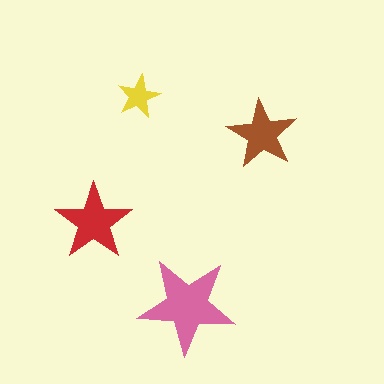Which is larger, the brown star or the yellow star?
The brown one.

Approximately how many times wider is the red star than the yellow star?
About 2 times wider.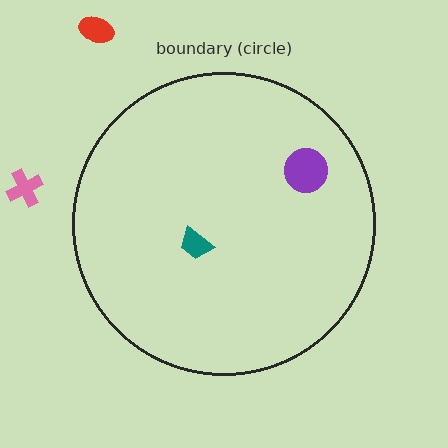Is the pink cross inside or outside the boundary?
Outside.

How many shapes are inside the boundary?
2 inside, 2 outside.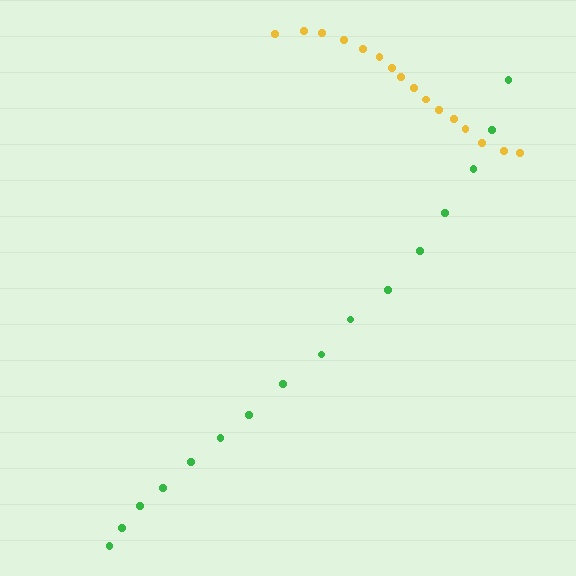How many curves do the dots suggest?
There are 2 distinct paths.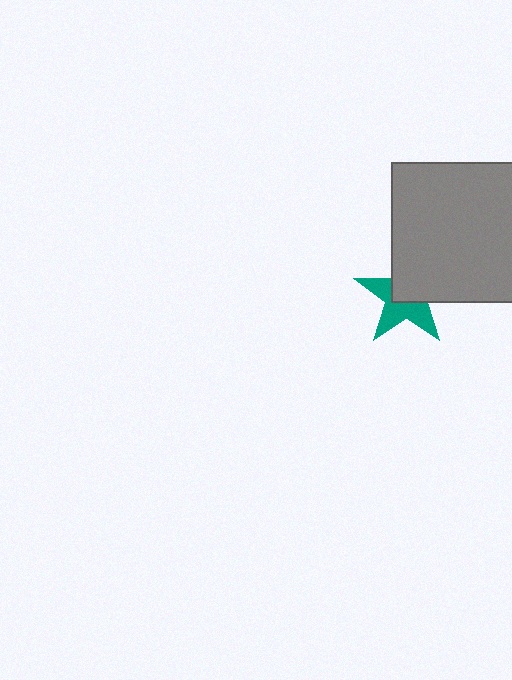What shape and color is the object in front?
The object in front is a gray square.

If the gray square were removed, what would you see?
You would see the complete teal star.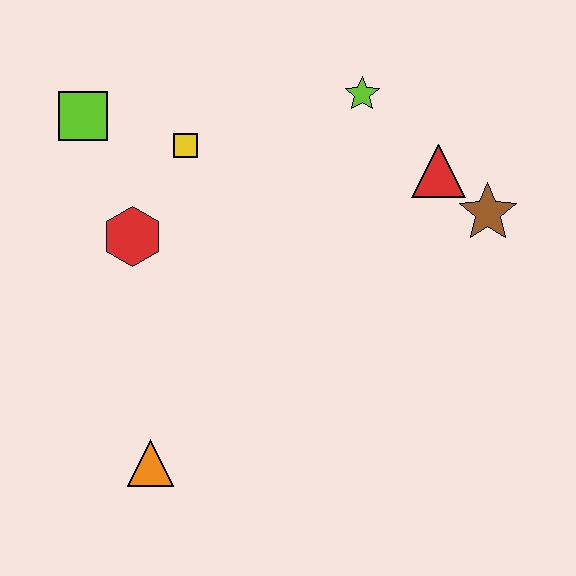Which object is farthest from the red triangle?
The orange triangle is farthest from the red triangle.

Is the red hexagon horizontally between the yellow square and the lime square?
Yes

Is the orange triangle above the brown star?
No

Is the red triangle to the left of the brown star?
Yes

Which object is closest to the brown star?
The red triangle is closest to the brown star.